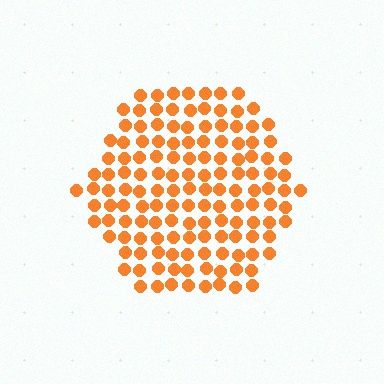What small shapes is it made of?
It is made of small circles.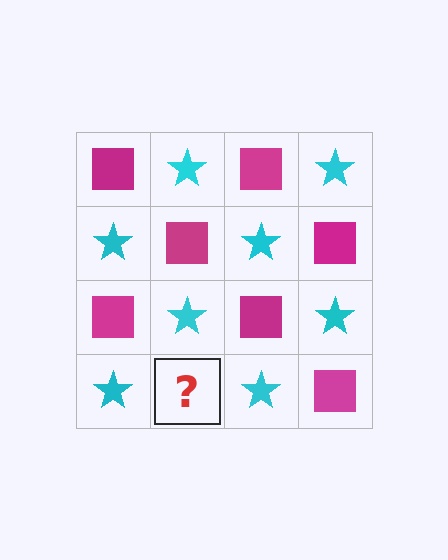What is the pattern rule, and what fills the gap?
The rule is that it alternates magenta square and cyan star in a checkerboard pattern. The gap should be filled with a magenta square.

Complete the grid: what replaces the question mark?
The question mark should be replaced with a magenta square.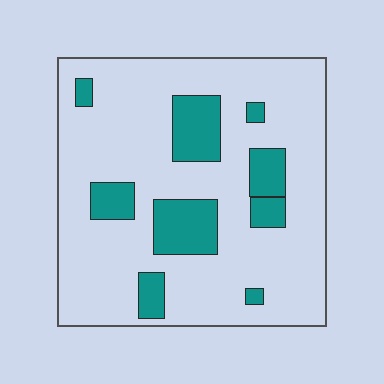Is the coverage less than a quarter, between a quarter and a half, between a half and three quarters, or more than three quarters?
Less than a quarter.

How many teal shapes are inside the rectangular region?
9.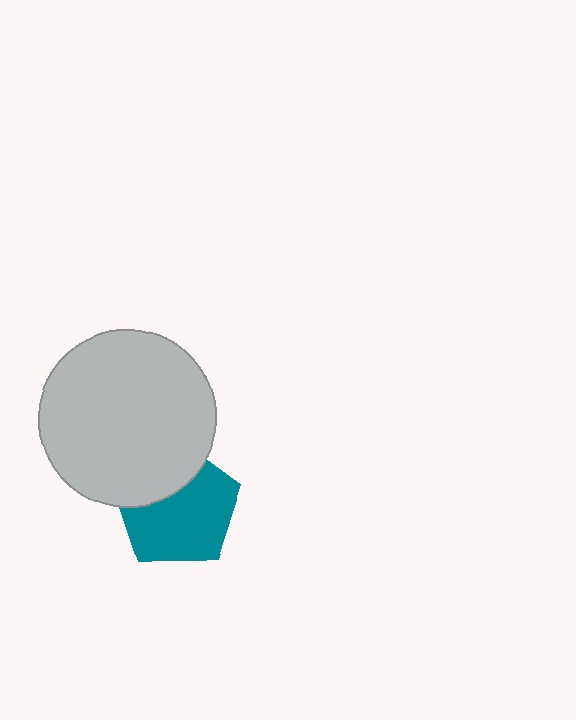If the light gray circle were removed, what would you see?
You would see the complete teal pentagon.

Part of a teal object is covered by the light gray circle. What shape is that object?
It is a pentagon.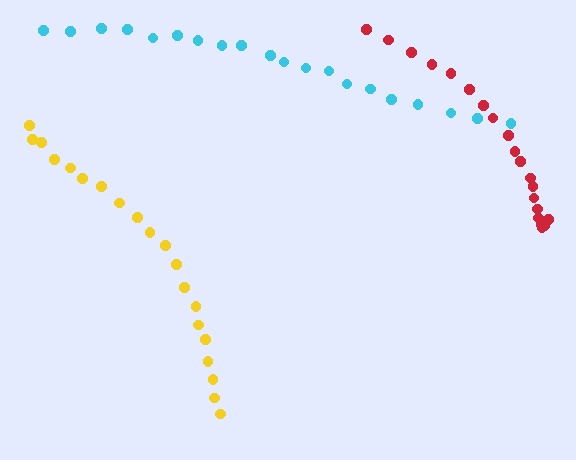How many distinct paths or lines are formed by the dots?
There are 3 distinct paths.